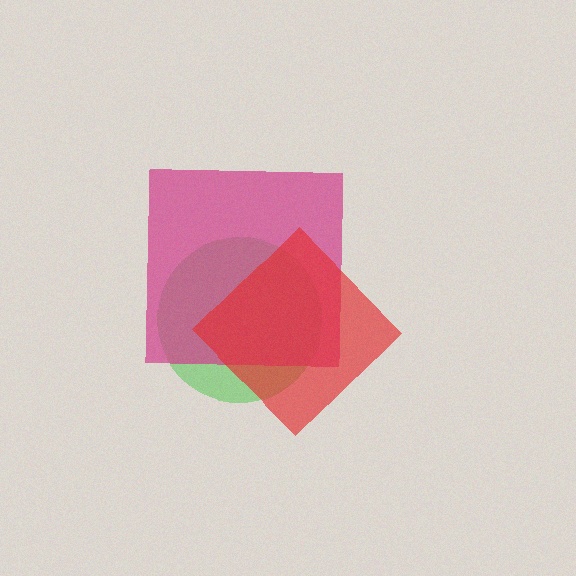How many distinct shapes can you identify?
There are 3 distinct shapes: a green circle, a magenta square, a red diamond.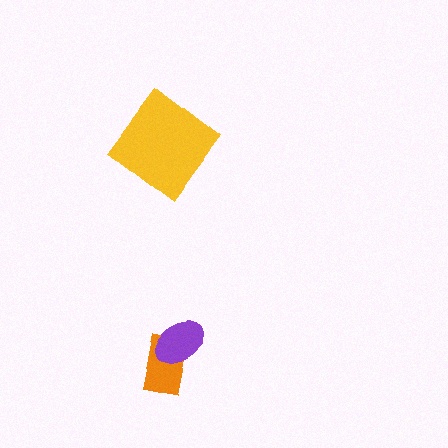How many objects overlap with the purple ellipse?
1 object overlaps with the purple ellipse.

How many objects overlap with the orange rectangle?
1 object overlaps with the orange rectangle.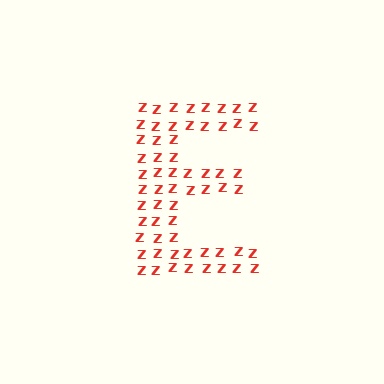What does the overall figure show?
The overall figure shows the letter E.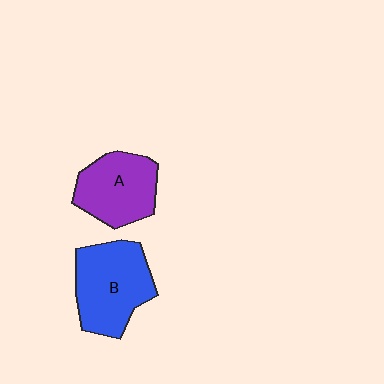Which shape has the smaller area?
Shape A (purple).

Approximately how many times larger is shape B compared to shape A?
Approximately 1.2 times.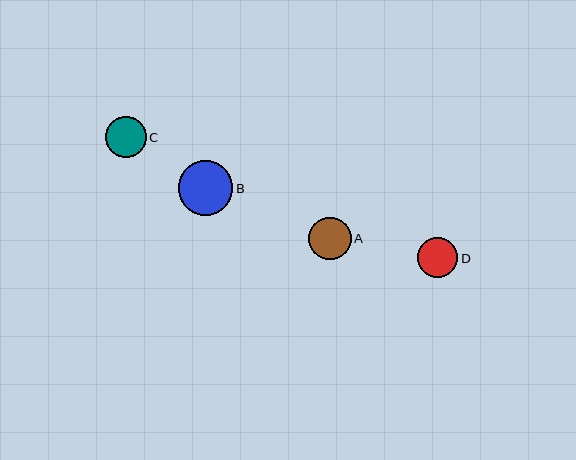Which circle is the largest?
Circle B is the largest with a size of approximately 55 pixels.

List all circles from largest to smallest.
From largest to smallest: B, A, C, D.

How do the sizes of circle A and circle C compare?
Circle A and circle C are approximately the same size.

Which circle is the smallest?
Circle D is the smallest with a size of approximately 40 pixels.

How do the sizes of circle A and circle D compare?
Circle A and circle D are approximately the same size.